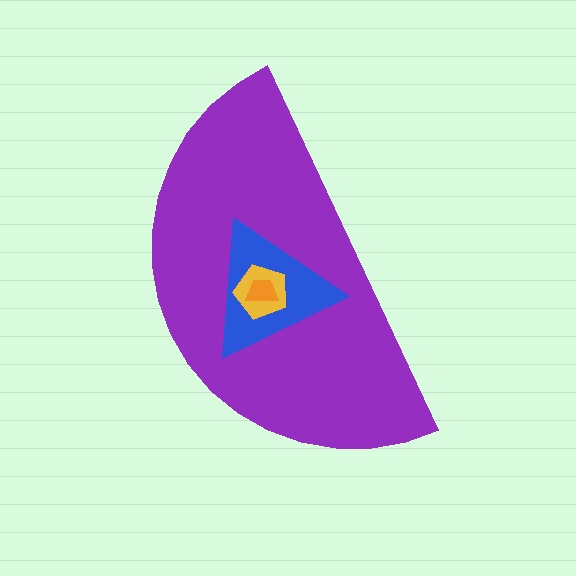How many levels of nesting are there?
4.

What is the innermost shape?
The orange trapezoid.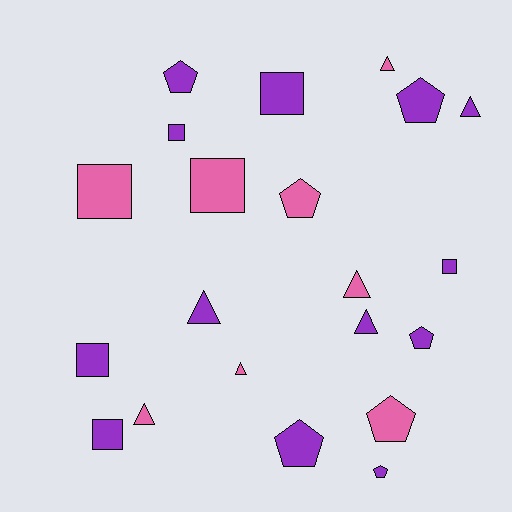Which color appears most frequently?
Purple, with 13 objects.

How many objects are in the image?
There are 21 objects.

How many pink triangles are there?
There are 4 pink triangles.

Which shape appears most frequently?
Square, with 7 objects.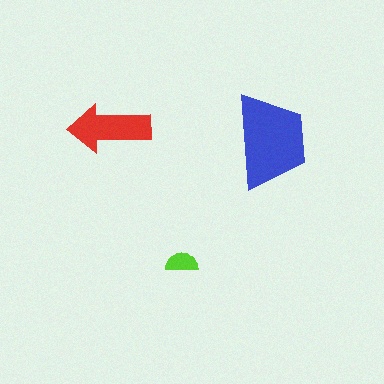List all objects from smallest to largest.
The lime semicircle, the red arrow, the blue trapezoid.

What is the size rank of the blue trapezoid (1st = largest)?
1st.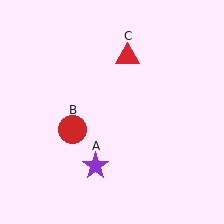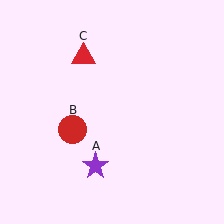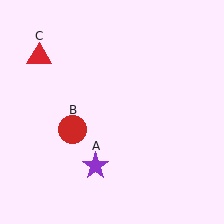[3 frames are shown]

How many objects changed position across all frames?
1 object changed position: red triangle (object C).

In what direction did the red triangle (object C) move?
The red triangle (object C) moved left.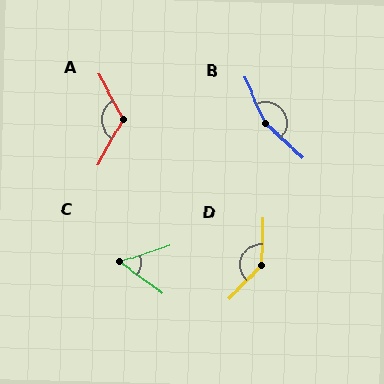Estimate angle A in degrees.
Approximately 123 degrees.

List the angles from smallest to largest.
C (55°), A (123°), D (138°), B (156°).